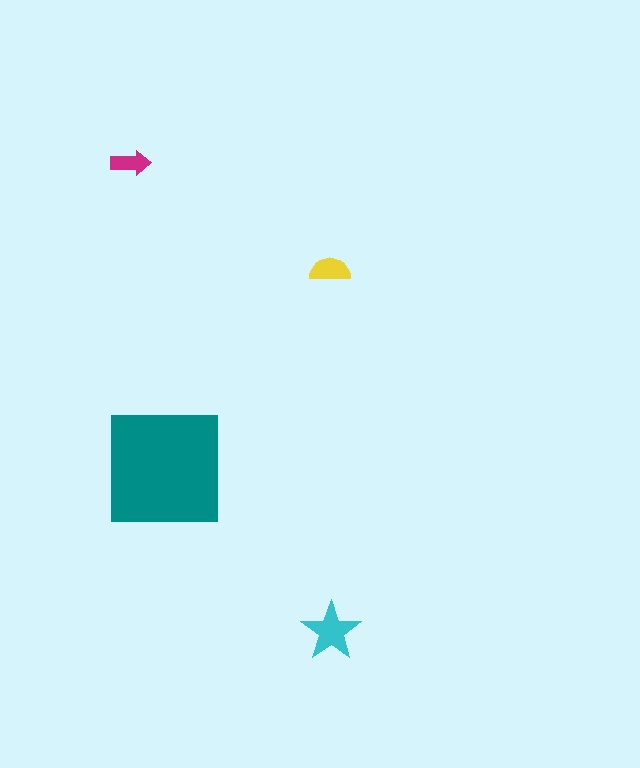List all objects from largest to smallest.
The teal square, the cyan star, the yellow semicircle, the magenta arrow.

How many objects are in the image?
There are 4 objects in the image.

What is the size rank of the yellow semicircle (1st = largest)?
3rd.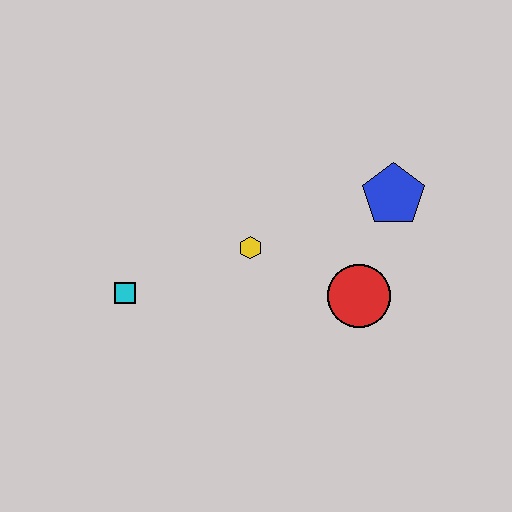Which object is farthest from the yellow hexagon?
The blue pentagon is farthest from the yellow hexagon.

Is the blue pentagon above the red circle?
Yes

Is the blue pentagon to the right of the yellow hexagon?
Yes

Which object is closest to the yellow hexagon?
The red circle is closest to the yellow hexagon.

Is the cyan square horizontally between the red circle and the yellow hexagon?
No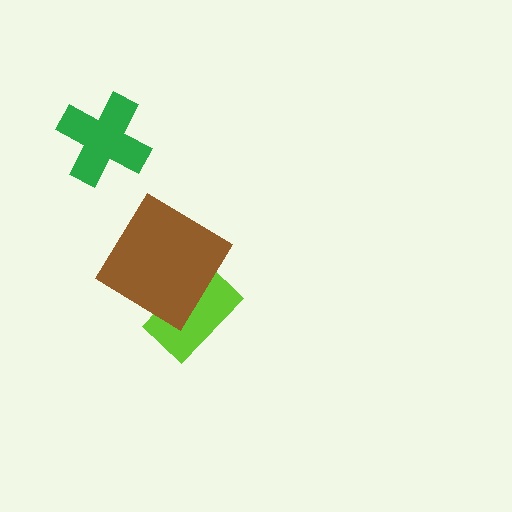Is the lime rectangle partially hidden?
Yes, it is partially covered by another shape.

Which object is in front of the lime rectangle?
The brown diamond is in front of the lime rectangle.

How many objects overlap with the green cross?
0 objects overlap with the green cross.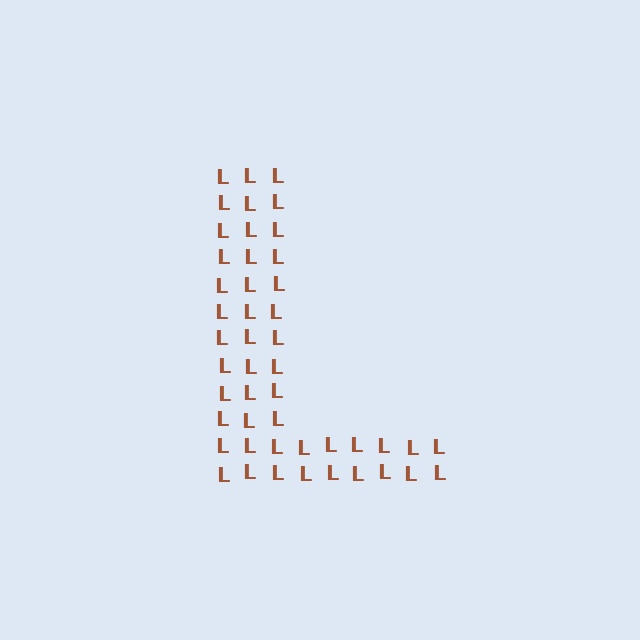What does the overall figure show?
The overall figure shows the letter L.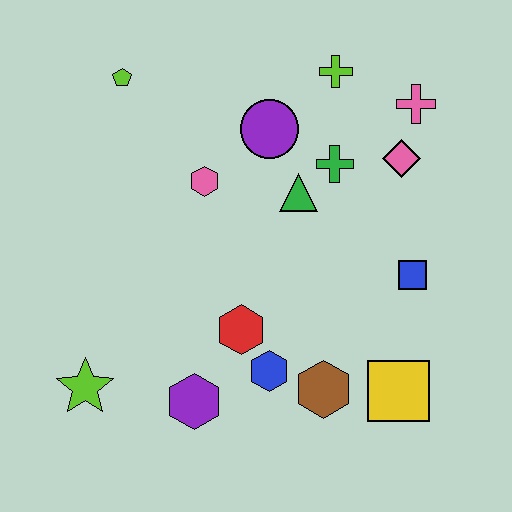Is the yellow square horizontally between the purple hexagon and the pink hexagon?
No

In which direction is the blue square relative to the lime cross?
The blue square is below the lime cross.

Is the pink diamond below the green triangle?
No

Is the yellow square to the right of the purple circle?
Yes